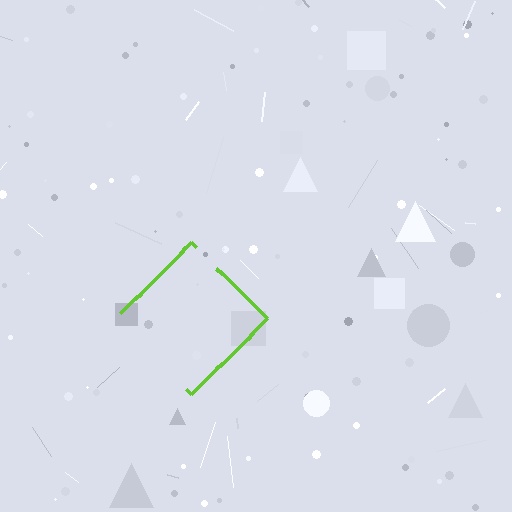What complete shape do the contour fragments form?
The contour fragments form a diamond.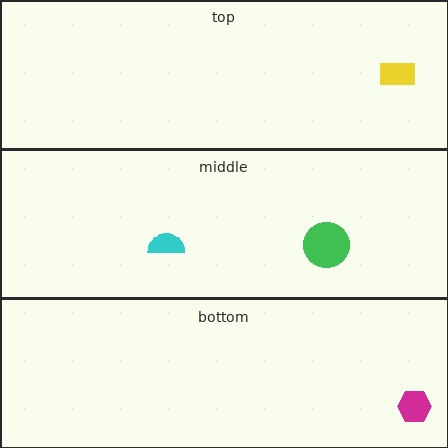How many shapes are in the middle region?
2.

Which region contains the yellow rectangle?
The top region.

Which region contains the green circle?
The middle region.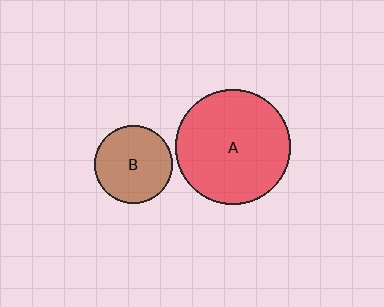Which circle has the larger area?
Circle A (red).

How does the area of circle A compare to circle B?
Approximately 2.2 times.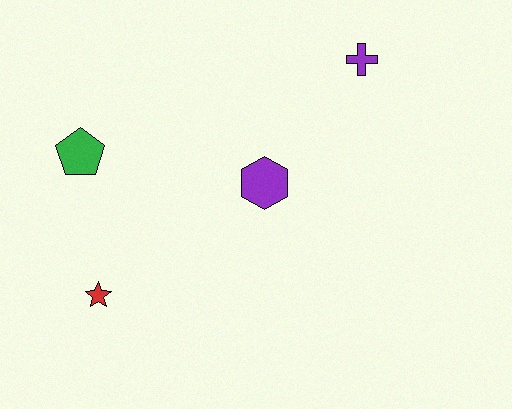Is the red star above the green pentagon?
No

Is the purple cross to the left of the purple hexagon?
No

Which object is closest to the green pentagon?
The red star is closest to the green pentagon.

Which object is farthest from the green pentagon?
The purple cross is farthest from the green pentagon.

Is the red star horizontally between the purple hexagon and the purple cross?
No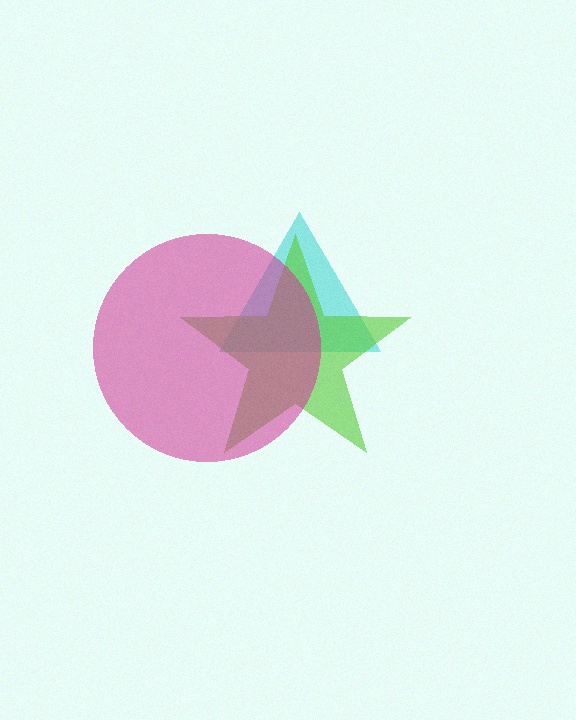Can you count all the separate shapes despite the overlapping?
Yes, there are 3 separate shapes.